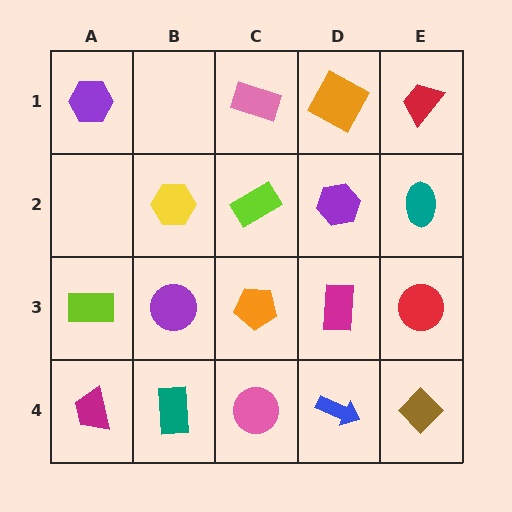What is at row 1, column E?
A red trapezoid.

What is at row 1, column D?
An orange square.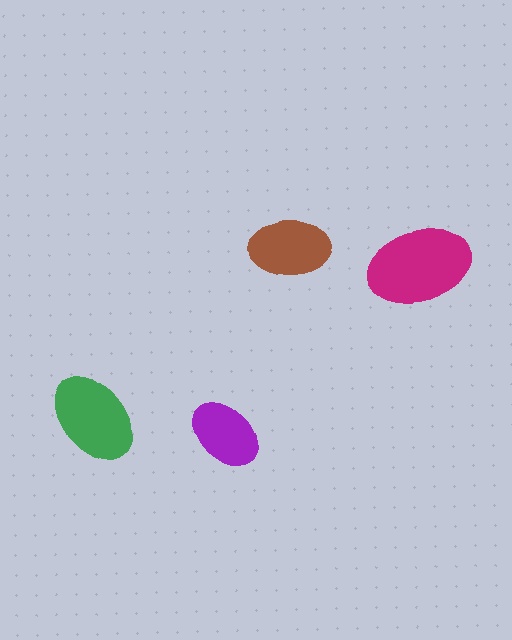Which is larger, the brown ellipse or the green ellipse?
The green one.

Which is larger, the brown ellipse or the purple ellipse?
The brown one.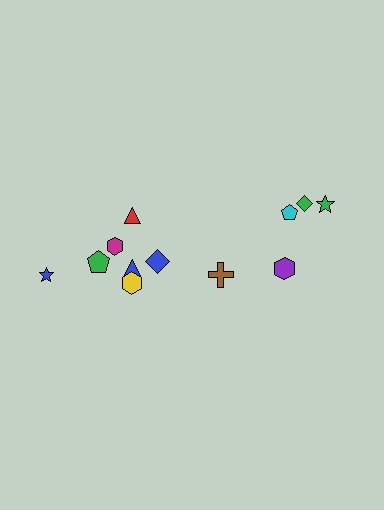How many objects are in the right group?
There are 5 objects.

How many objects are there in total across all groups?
There are 12 objects.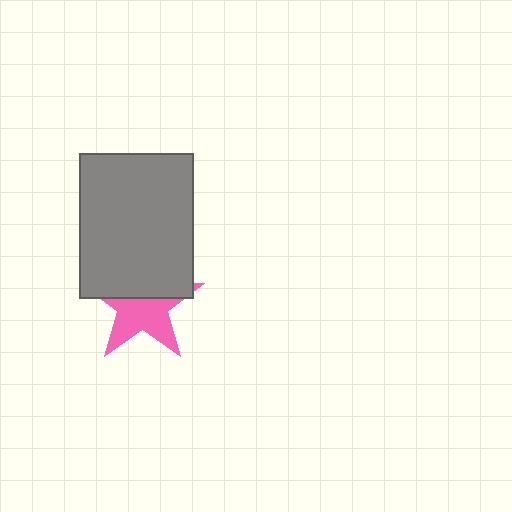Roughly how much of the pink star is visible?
About half of it is visible (roughly 54%).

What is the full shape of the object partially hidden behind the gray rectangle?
The partially hidden object is a pink star.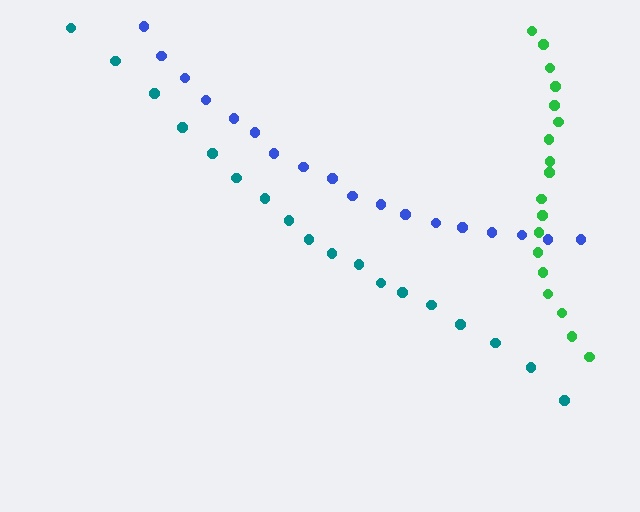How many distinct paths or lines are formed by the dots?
There are 3 distinct paths.